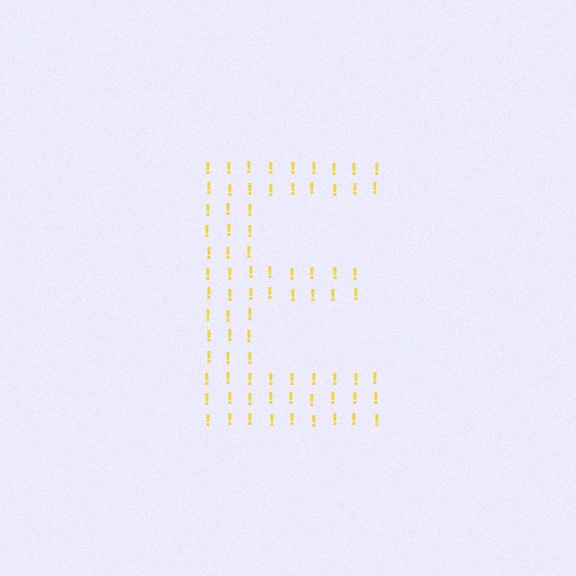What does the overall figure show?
The overall figure shows the letter E.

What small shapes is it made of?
It is made of small exclamation marks.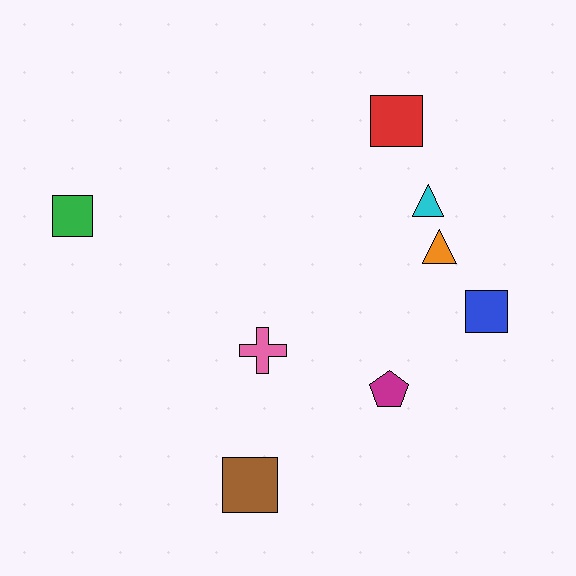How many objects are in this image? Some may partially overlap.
There are 8 objects.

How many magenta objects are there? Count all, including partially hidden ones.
There is 1 magenta object.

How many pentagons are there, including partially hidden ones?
There is 1 pentagon.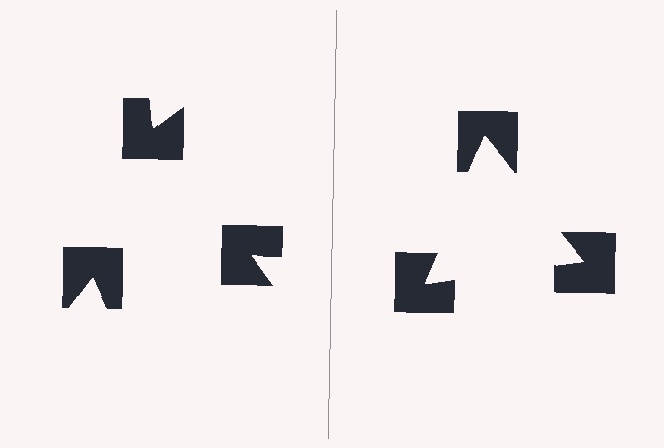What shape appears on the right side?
An illusory triangle.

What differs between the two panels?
The notched squares are positioned identically on both sides; only the wedge orientations differ. On the right they align to a triangle; on the left they are misaligned.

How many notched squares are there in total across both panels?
6 — 3 on each side.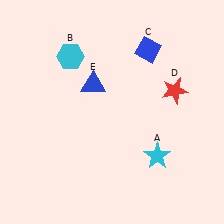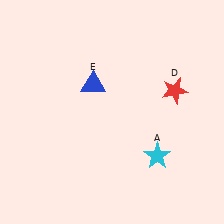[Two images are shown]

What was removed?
The blue diamond (C), the cyan hexagon (B) were removed in Image 2.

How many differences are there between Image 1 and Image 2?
There are 2 differences between the two images.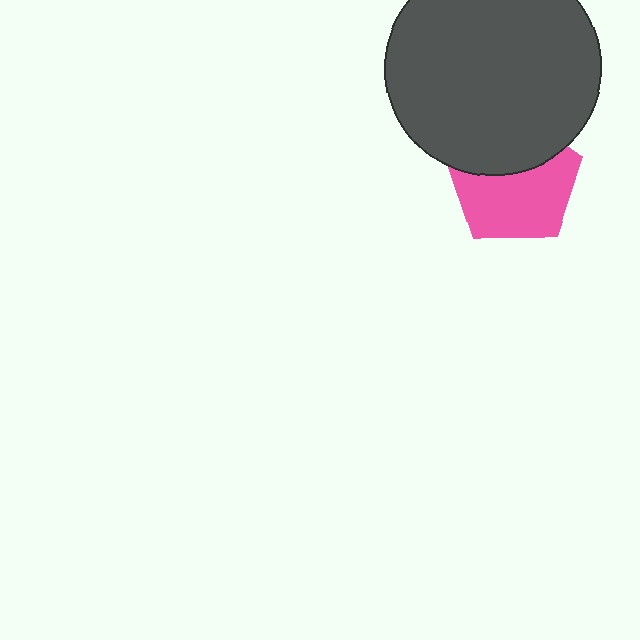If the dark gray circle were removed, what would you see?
You would see the complete pink pentagon.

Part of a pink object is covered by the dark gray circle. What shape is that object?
It is a pentagon.